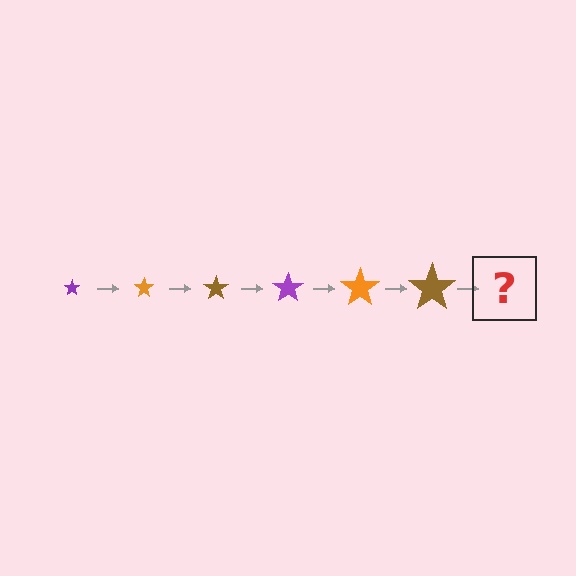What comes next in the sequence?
The next element should be a purple star, larger than the previous one.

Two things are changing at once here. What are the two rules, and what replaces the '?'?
The two rules are that the star grows larger each step and the color cycles through purple, orange, and brown. The '?' should be a purple star, larger than the previous one.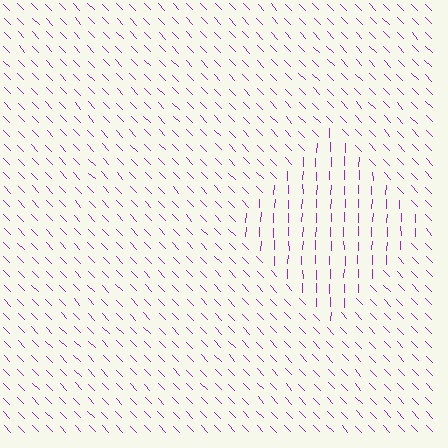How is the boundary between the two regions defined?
The boundary is defined purely by a change in line orientation (approximately 45 degrees difference). All lines are the same color and thickness.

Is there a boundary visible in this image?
Yes, there is a texture boundary formed by a change in line orientation.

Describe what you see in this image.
The image is filled with small purple line segments. A diamond region in the image has lines oriented differently from the surrounding lines, creating a visible texture boundary.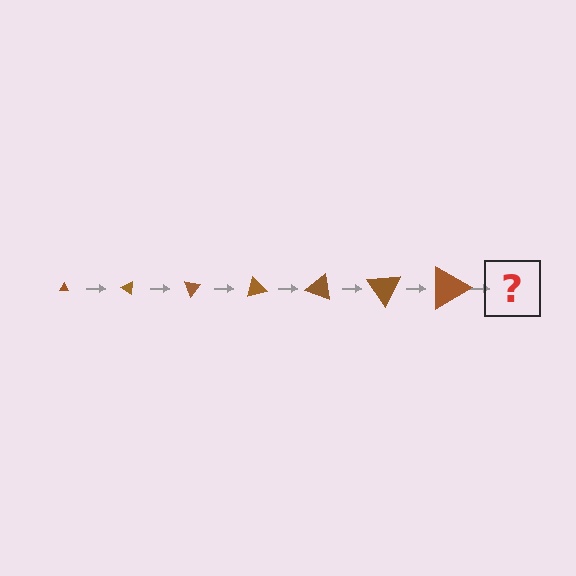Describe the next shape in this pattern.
It should be a triangle, larger than the previous one and rotated 245 degrees from the start.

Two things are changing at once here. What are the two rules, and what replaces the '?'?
The two rules are that the triangle grows larger each step and it rotates 35 degrees each step. The '?' should be a triangle, larger than the previous one and rotated 245 degrees from the start.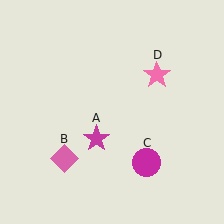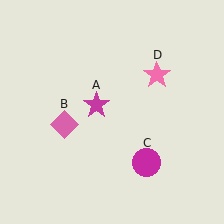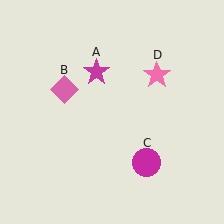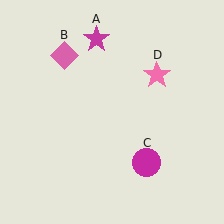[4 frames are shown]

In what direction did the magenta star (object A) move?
The magenta star (object A) moved up.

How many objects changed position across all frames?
2 objects changed position: magenta star (object A), pink diamond (object B).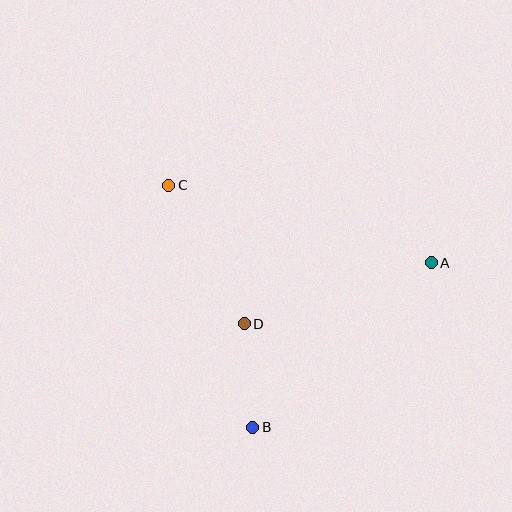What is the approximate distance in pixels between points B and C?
The distance between B and C is approximately 256 pixels.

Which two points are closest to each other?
Points B and D are closest to each other.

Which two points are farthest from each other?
Points A and C are farthest from each other.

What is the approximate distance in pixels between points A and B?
The distance between A and B is approximately 243 pixels.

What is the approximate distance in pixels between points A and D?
The distance between A and D is approximately 197 pixels.